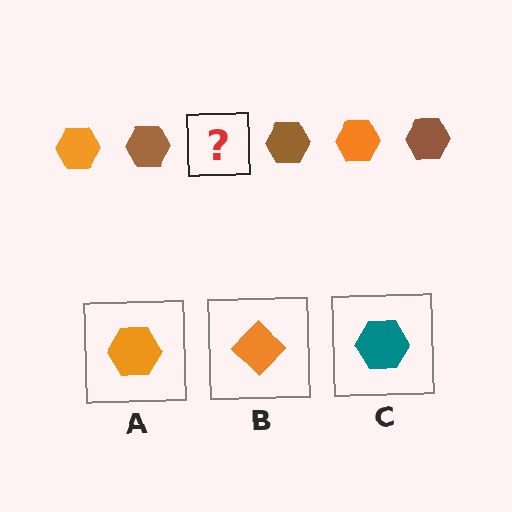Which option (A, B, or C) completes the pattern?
A.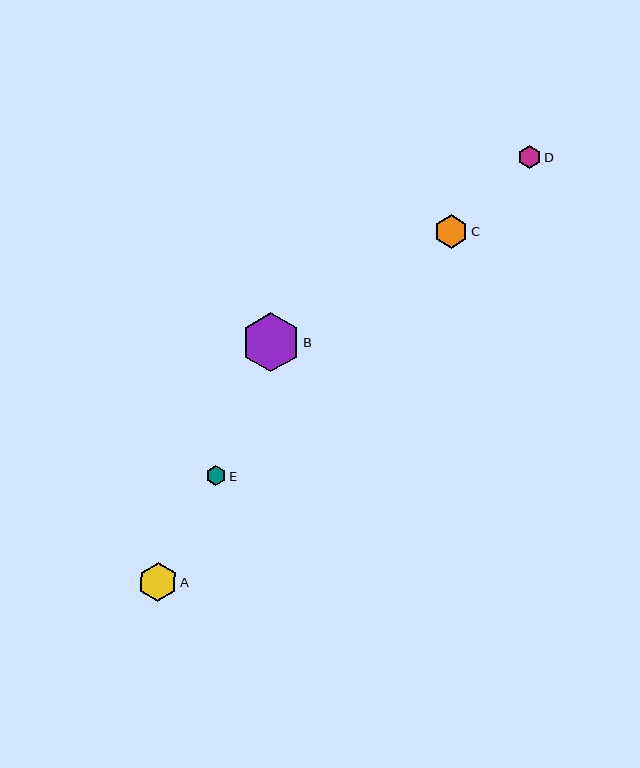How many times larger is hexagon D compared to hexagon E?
Hexagon D is approximately 1.1 times the size of hexagon E.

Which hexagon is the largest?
Hexagon B is the largest with a size of approximately 59 pixels.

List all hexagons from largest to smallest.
From largest to smallest: B, A, C, D, E.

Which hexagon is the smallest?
Hexagon E is the smallest with a size of approximately 20 pixels.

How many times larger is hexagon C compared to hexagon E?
Hexagon C is approximately 1.7 times the size of hexagon E.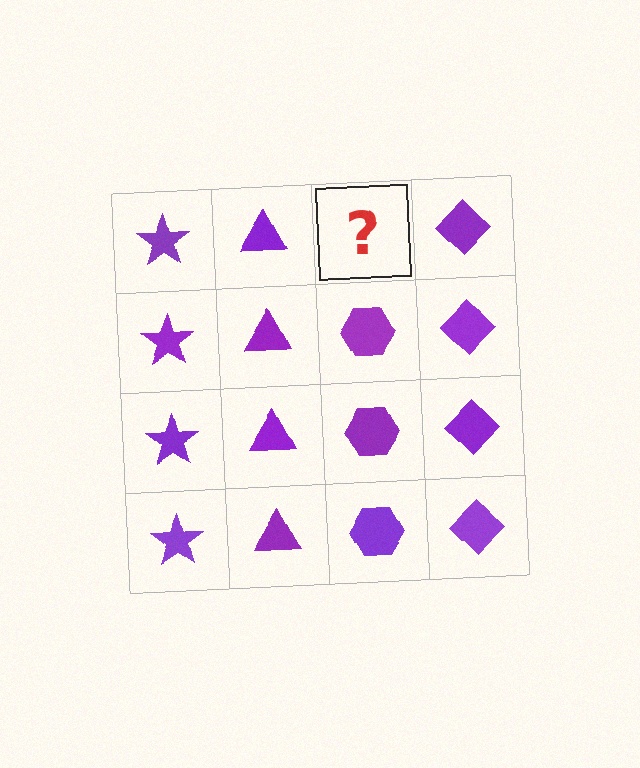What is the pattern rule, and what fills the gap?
The rule is that each column has a consistent shape. The gap should be filled with a purple hexagon.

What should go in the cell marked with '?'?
The missing cell should contain a purple hexagon.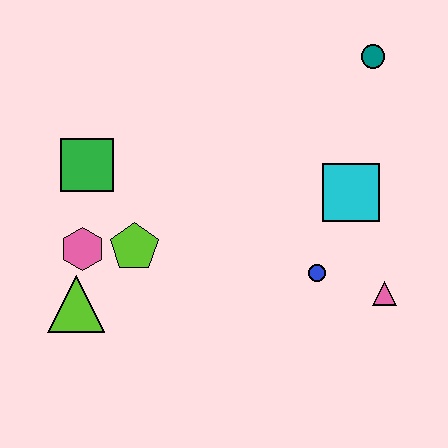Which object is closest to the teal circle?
The cyan square is closest to the teal circle.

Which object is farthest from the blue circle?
The green square is farthest from the blue circle.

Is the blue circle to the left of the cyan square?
Yes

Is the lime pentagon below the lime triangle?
No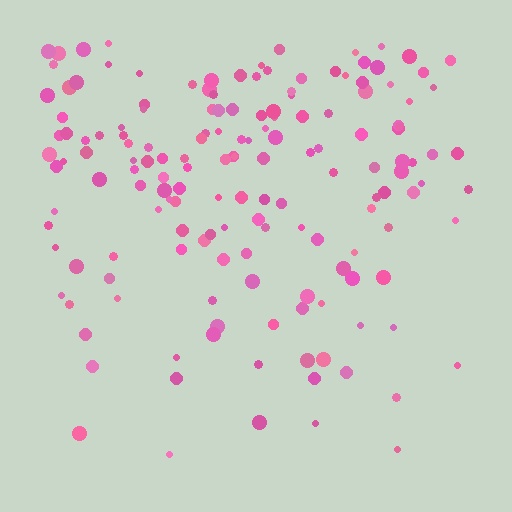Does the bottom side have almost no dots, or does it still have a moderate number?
Still a moderate number, just noticeably fewer than the top.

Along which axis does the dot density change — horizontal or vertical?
Vertical.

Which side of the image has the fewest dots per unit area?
The bottom.